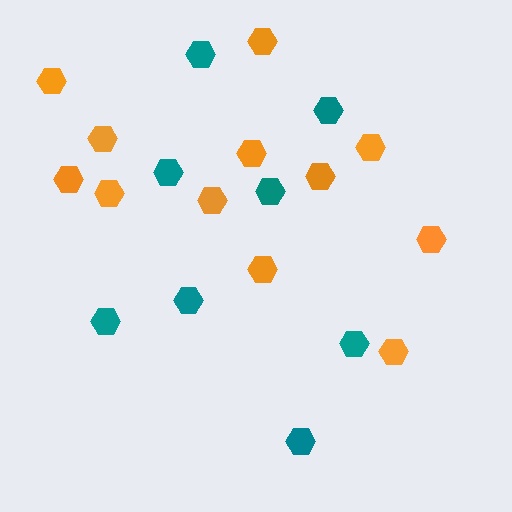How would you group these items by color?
There are 2 groups: one group of orange hexagons (12) and one group of teal hexagons (8).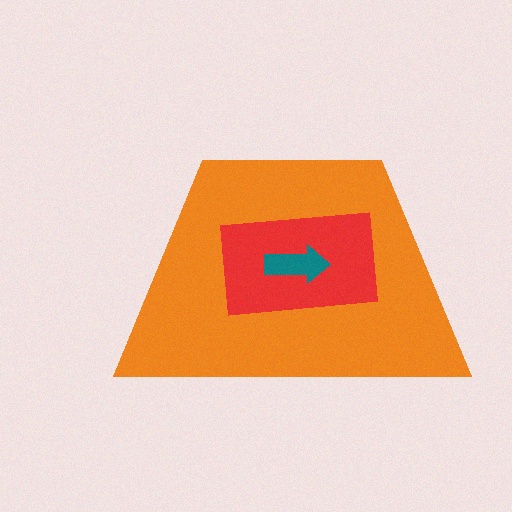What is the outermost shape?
The orange trapezoid.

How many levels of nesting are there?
3.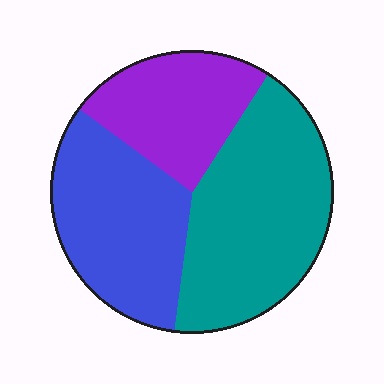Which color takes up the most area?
Teal, at roughly 45%.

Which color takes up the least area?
Purple, at roughly 25%.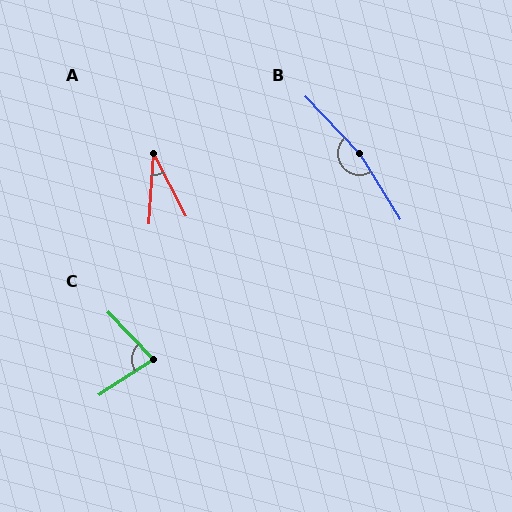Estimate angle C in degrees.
Approximately 79 degrees.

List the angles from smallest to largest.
A (31°), C (79°), B (169°).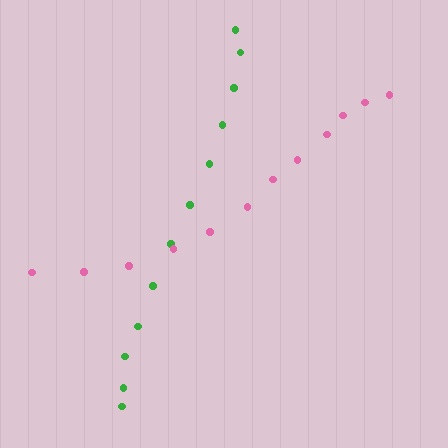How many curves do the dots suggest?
There are 2 distinct paths.